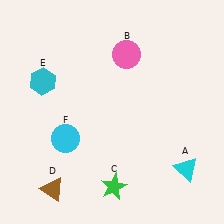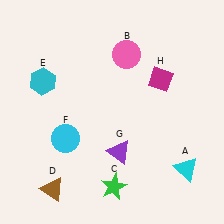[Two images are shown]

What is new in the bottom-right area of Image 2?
A purple triangle (G) was added in the bottom-right area of Image 2.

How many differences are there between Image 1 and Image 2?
There are 2 differences between the two images.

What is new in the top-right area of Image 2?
A magenta diamond (H) was added in the top-right area of Image 2.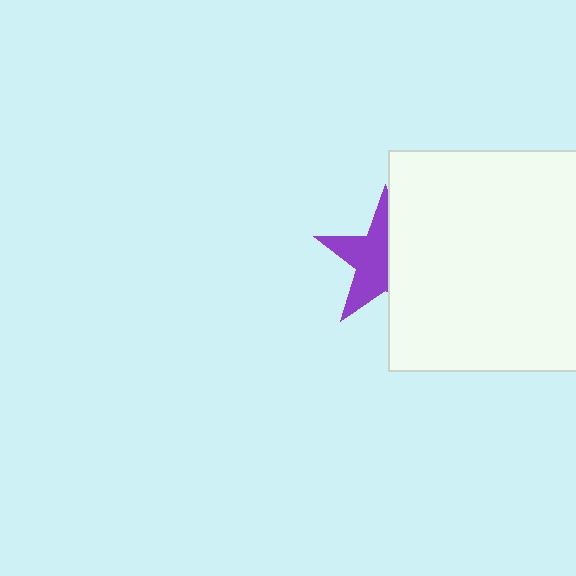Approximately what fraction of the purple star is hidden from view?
Roughly 47% of the purple star is hidden behind the white square.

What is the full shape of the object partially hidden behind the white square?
The partially hidden object is a purple star.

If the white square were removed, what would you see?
You would see the complete purple star.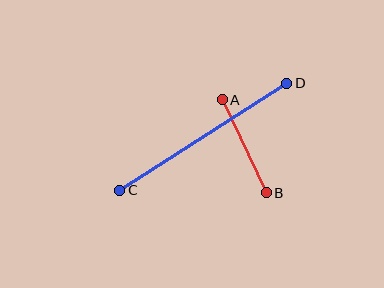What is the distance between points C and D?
The distance is approximately 199 pixels.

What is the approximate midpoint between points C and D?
The midpoint is at approximately (203, 137) pixels.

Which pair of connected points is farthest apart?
Points C and D are farthest apart.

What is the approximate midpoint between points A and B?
The midpoint is at approximately (244, 146) pixels.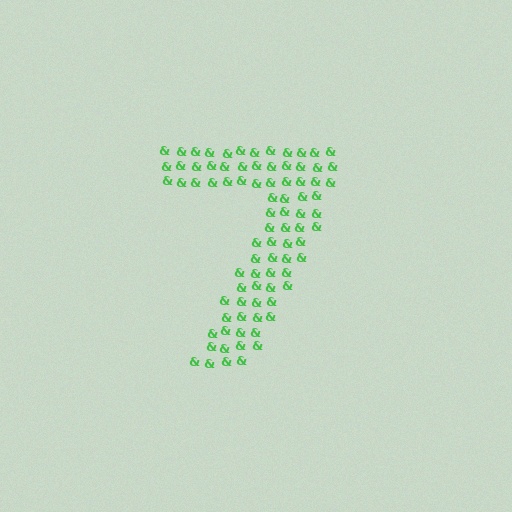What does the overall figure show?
The overall figure shows the digit 7.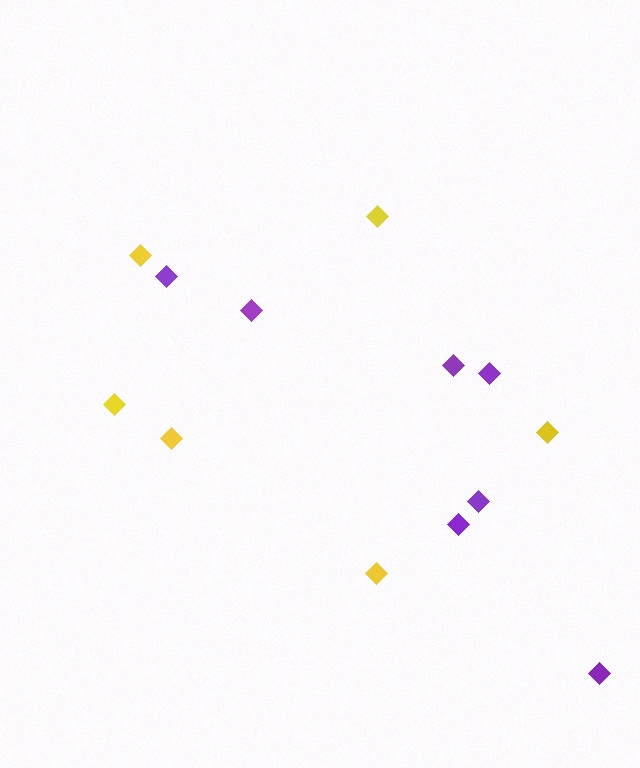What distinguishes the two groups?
There are 2 groups: one group of purple diamonds (7) and one group of yellow diamonds (6).